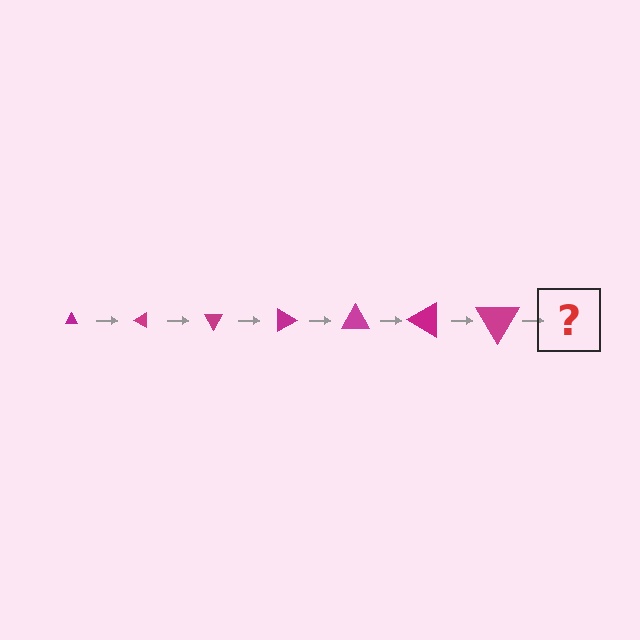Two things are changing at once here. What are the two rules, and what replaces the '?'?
The two rules are that the triangle grows larger each step and it rotates 30 degrees each step. The '?' should be a triangle, larger than the previous one and rotated 210 degrees from the start.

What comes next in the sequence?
The next element should be a triangle, larger than the previous one and rotated 210 degrees from the start.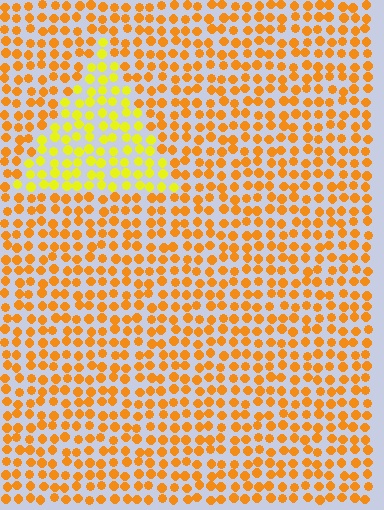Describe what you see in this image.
The image is filled with small orange elements in a uniform arrangement. A triangle-shaped region is visible where the elements are tinted to a slightly different hue, forming a subtle color boundary.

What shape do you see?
I see a triangle.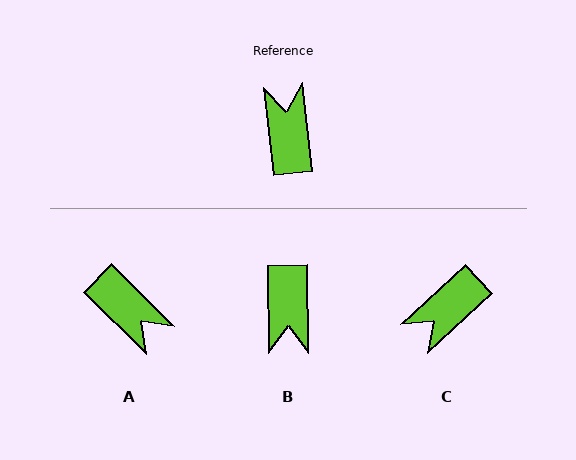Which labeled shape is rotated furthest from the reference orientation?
B, about 174 degrees away.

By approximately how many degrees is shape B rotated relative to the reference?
Approximately 174 degrees counter-clockwise.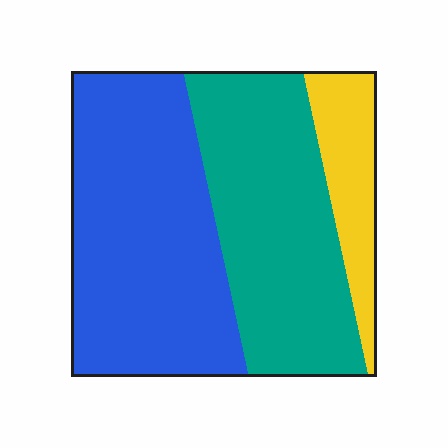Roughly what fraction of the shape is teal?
Teal covers 39% of the shape.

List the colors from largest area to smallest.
From largest to smallest: blue, teal, yellow.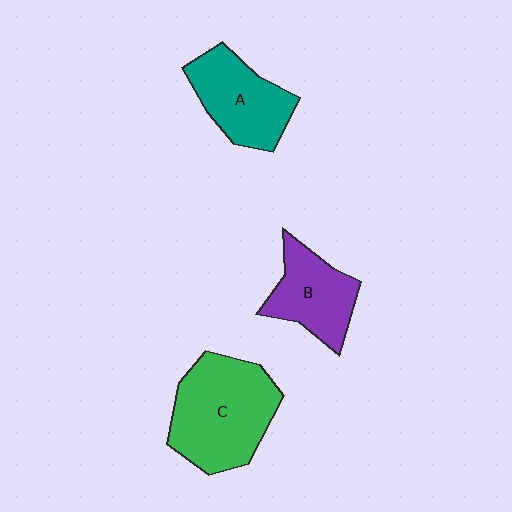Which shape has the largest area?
Shape C (green).